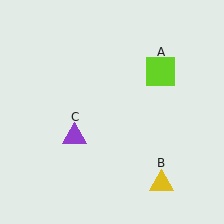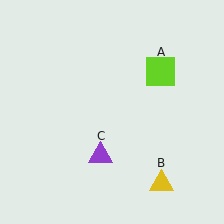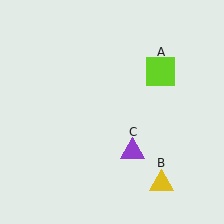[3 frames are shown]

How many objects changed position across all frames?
1 object changed position: purple triangle (object C).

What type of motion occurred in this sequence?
The purple triangle (object C) rotated counterclockwise around the center of the scene.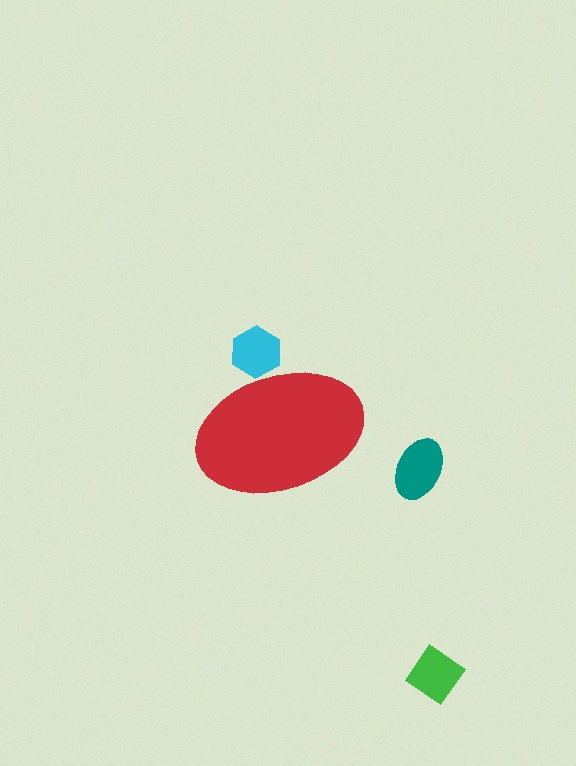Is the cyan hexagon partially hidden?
Yes, the cyan hexagon is partially hidden behind the red ellipse.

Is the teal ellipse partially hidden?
No, the teal ellipse is fully visible.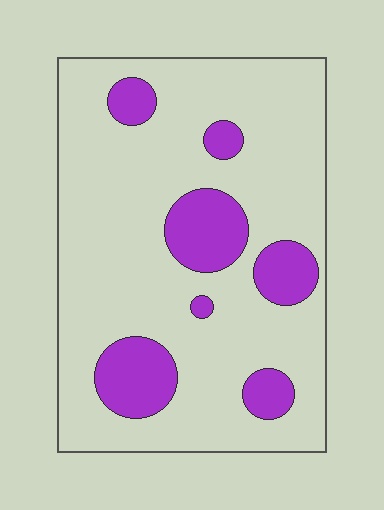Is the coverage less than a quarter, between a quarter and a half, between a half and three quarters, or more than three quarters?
Less than a quarter.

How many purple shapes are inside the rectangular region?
7.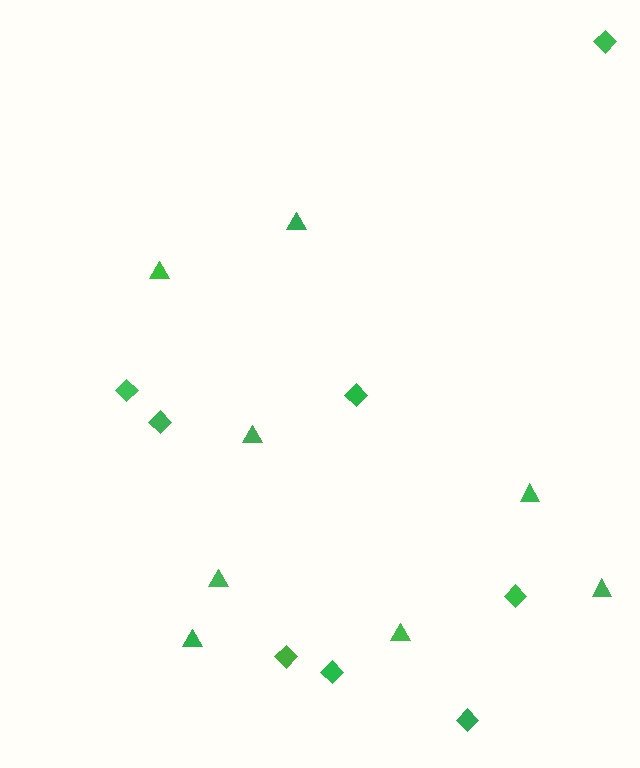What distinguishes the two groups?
There are 2 groups: one group of triangles (8) and one group of diamonds (8).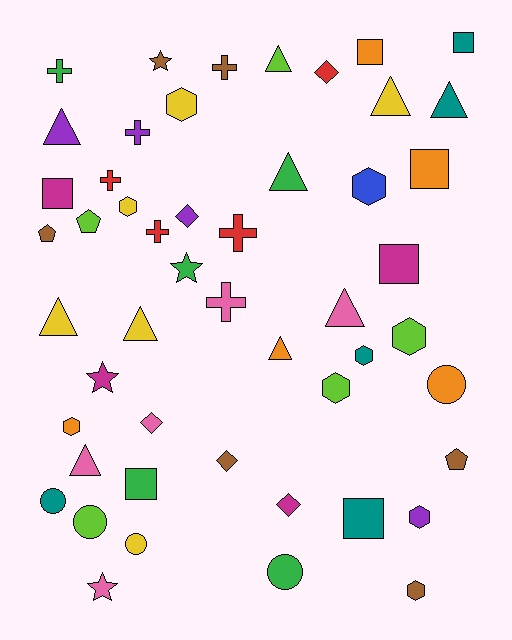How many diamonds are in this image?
There are 5 diamonds.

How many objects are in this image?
There are 50 objects.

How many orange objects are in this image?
There are 5 orange objects.